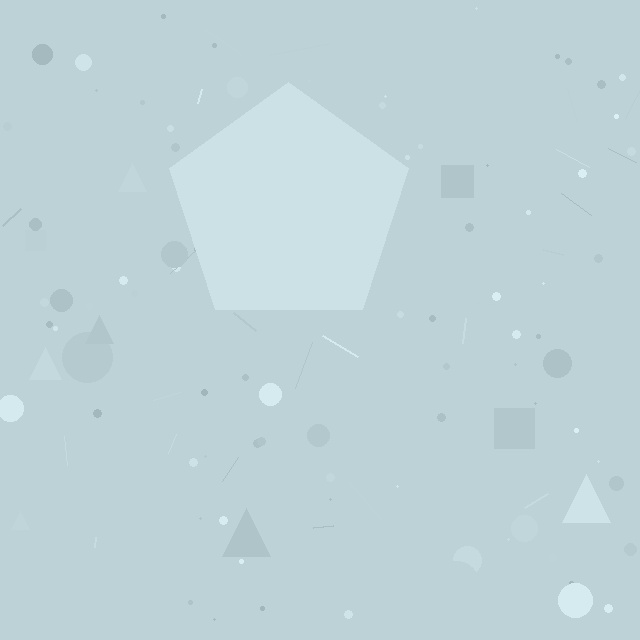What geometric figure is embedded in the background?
A pentagon is embedded in the background.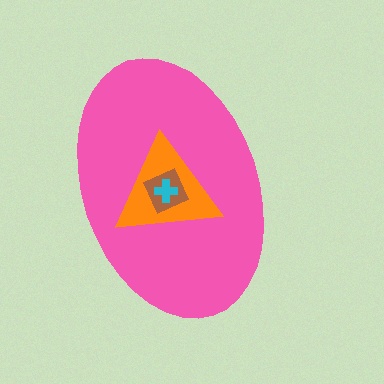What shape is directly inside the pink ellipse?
The orange triangle.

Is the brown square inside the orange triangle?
Yes.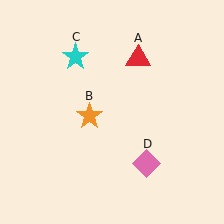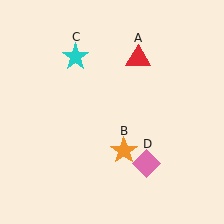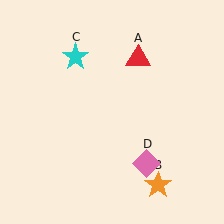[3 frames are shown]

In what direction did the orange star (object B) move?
The orange star (object B) moved down and to the right.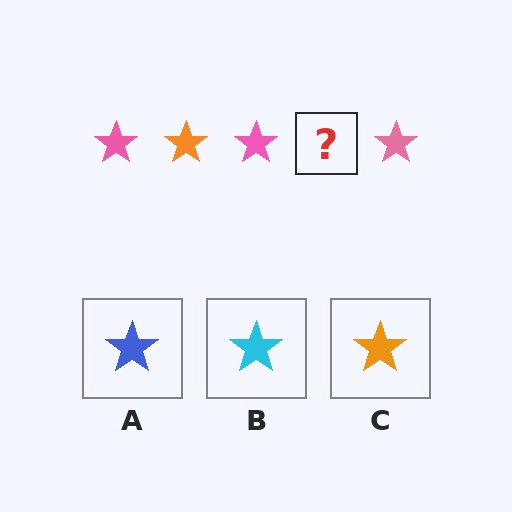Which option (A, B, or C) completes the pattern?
C.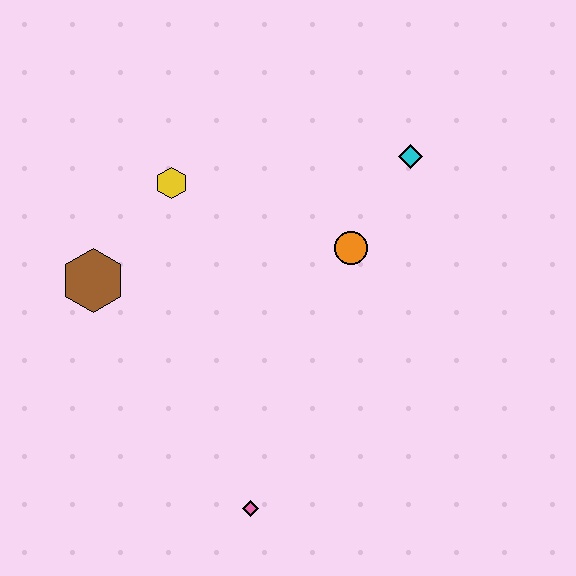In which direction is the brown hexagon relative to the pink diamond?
The brown hexagon is above the pink diamond.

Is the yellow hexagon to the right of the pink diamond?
No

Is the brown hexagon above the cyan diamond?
No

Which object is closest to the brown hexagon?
The yellow hexagon is closest to the brown hexagon.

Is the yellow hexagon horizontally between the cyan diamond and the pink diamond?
No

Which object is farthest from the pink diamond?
The cyan diamond is farthest from the pink diamond.